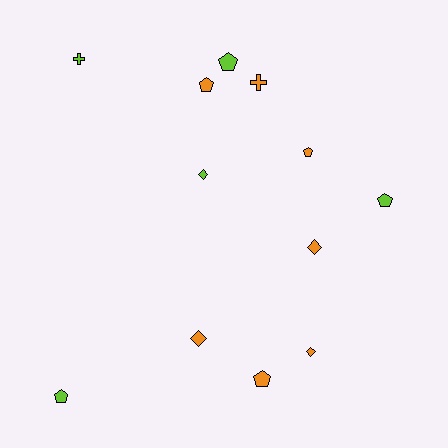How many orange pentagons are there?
There are 3 orange pentagons.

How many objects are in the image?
There are 12 objects.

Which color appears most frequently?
Orange, with 7 objects.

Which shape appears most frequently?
Pentagon, with 6 objects.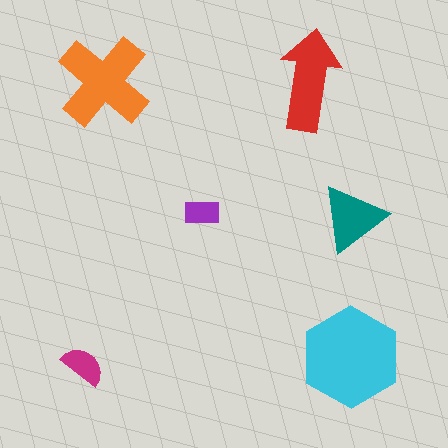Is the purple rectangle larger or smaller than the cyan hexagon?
Smaller.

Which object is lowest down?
The magenta semicircle is bottommost.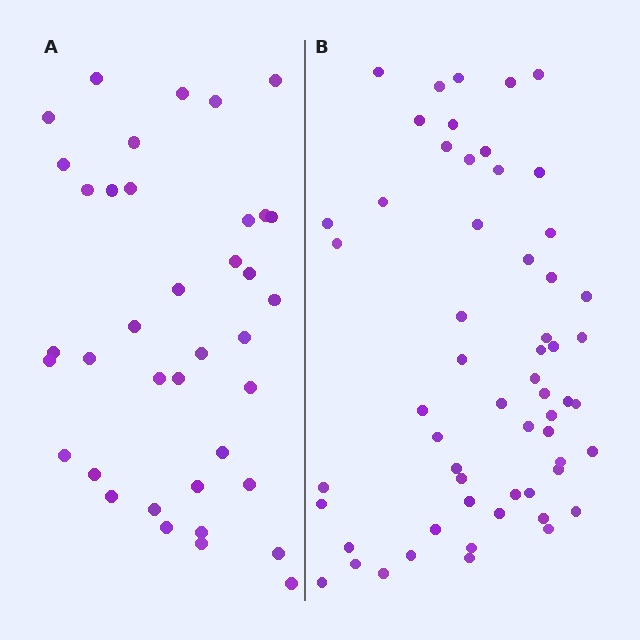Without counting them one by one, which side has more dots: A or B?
Region B (the right region) has more dots.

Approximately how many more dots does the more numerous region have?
Region B has approximately 20 more dots than region A.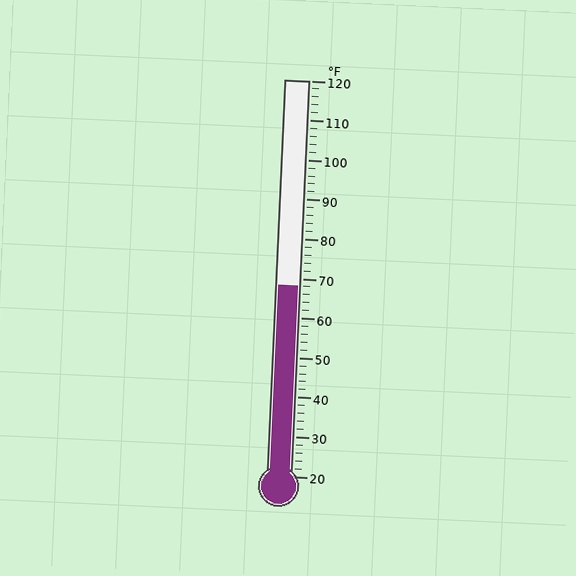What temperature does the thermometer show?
The thermometer shows approximately 68°F.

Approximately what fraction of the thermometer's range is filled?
The thermometer is filled to approximately 50% of its range.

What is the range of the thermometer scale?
The thermometer scale ranges from 20°F to 120°F.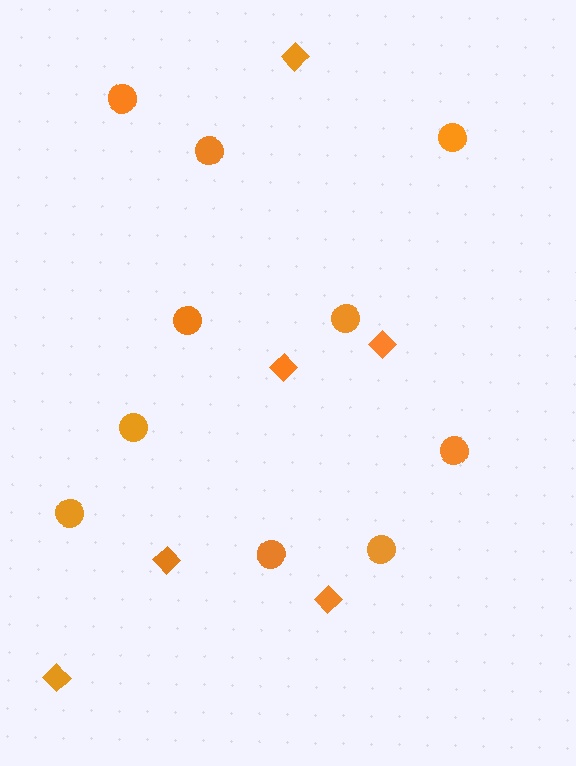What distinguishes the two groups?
There are 2 groups: one group of diamonds (6) and one group of circles (10).